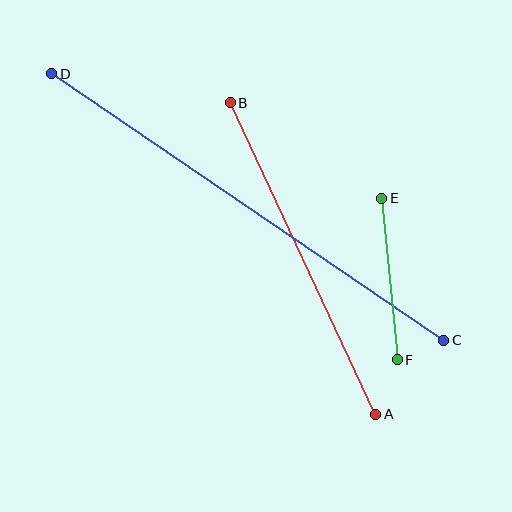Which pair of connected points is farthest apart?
Points C and D are farthest apart.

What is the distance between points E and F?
The distance is approximately 162 pixels.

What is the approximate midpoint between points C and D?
The midpoint is at approximately (248, 207) pixels.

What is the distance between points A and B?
The distance is approximately 344 pixels.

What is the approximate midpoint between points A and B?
The midpoint is at approximately (303, 259) pixels.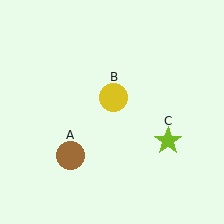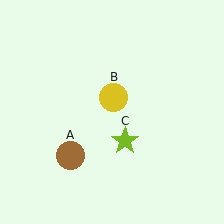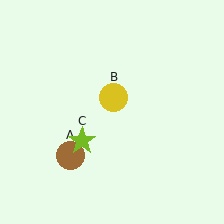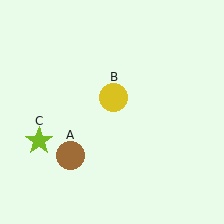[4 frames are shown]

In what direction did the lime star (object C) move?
The lime star (object C) moved left.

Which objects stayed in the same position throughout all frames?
Brown circle (object A) and yellow circle (object B) remained stationary.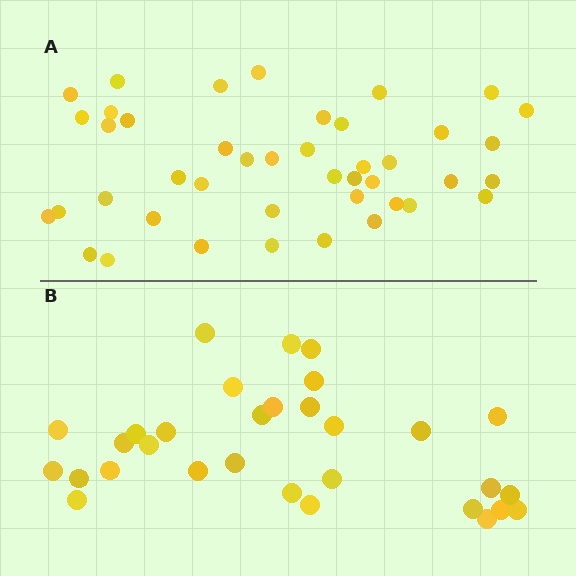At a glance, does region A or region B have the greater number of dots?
Region A (the top region) has more dots.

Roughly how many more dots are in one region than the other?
Region A has roughly 12 or so more dots than region B.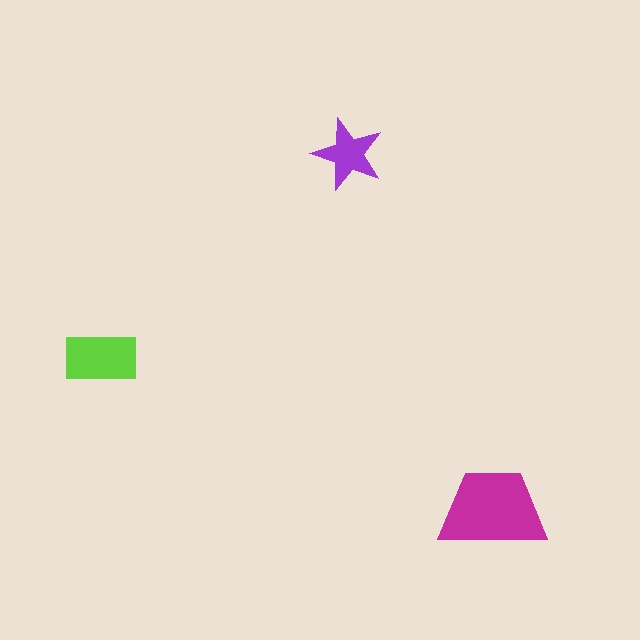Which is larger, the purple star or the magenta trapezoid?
The magenta trapezoid.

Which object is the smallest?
The purple star.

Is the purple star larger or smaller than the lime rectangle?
Smaller.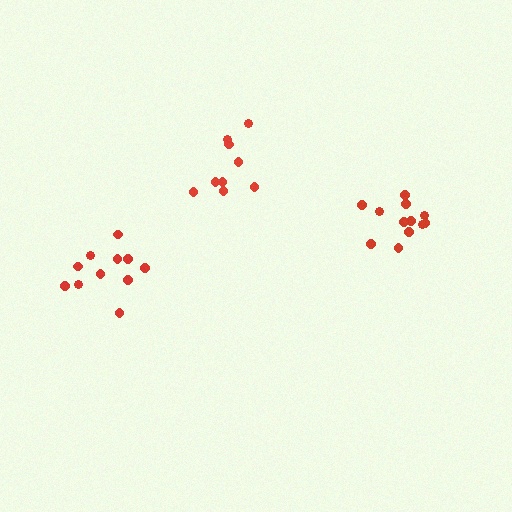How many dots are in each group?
Group 1: 11 dots, Group 2: 12 dots, Group 3: 9 dots (32 total).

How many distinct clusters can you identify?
There are 3 distinct clusters.